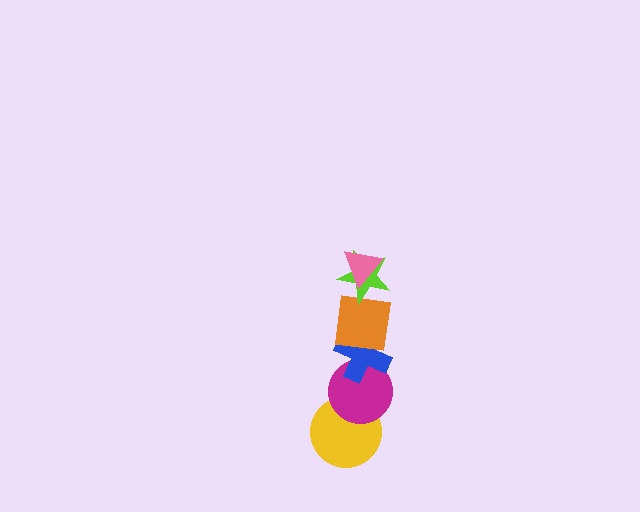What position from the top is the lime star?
The lime star is 2nd from the top.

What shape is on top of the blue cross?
The orange square is on top of the blue cross.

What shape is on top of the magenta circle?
The blue cross is on top of the magenta circle.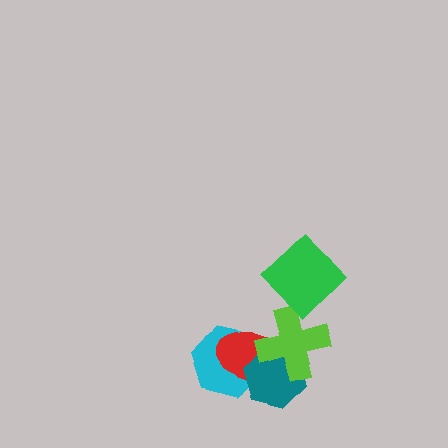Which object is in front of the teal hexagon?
The lime cross is in front of the teal hexagon.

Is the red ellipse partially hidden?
Yes, it is partially covered by another shape.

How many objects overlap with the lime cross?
3 objects overlap with the lime cross.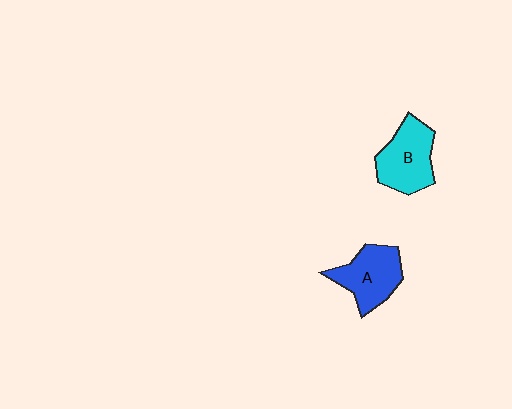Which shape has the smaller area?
Shape A (blue).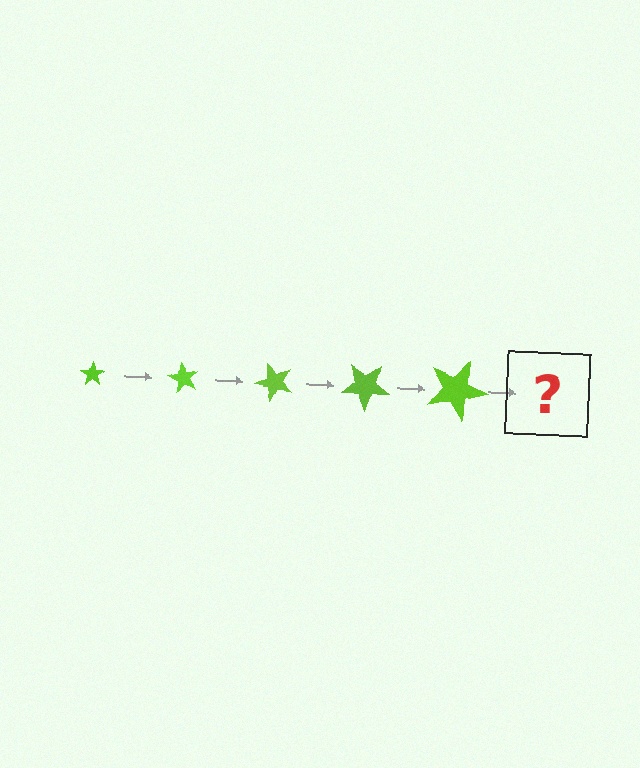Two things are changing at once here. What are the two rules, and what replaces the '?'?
The two rules are that the star grows larger each step and it rotates 60 degrees each step. The '?' should be a star, larger than the previous one and rotated 300 degrees from the start.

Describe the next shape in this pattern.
It should be a star, larger than the previous one and rotated 300 degrees from the start.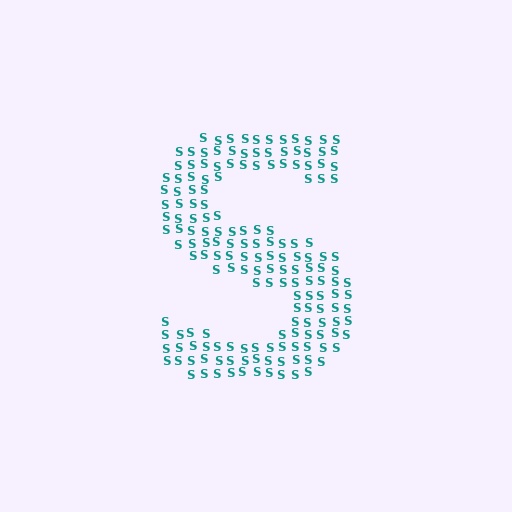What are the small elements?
The small elements are letter S's.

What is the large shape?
The large shape is the letter S.